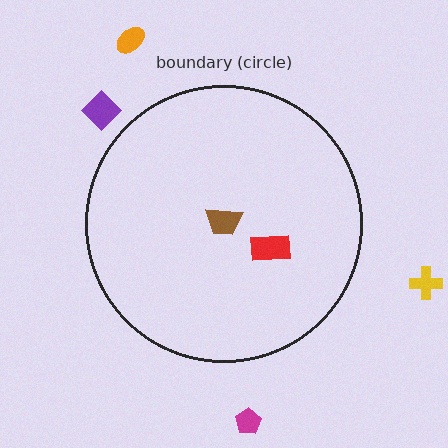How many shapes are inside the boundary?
2 inside, 4 outside.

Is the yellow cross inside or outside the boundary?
Outside.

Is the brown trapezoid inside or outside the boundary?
Inside.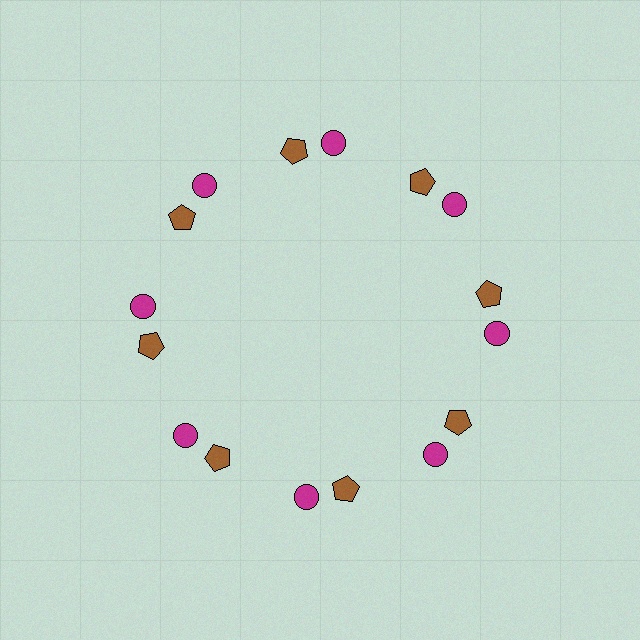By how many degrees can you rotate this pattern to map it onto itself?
The pattern maps onto itself every 45 degrees of rotation.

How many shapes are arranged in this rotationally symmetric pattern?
There are 16 shapes, arranged in 8 groups of 2.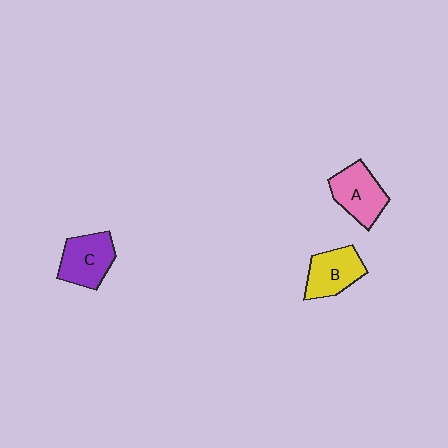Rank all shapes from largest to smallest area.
From largest to smallest: C (purple), A (pink), B (yellow).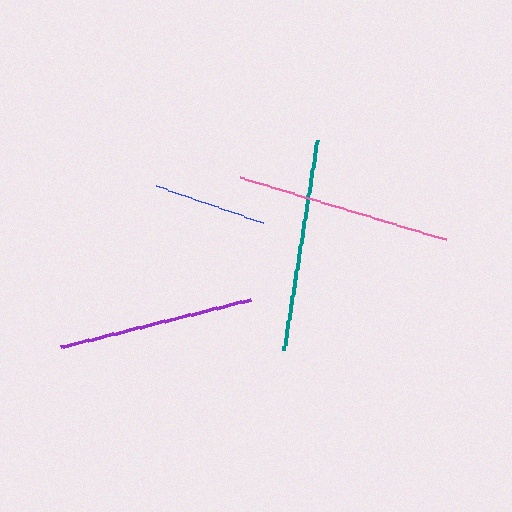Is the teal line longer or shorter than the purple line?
The teal line is longer than the purple line.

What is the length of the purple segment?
The purple segment is approximately 196 pixels long.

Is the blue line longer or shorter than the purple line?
The purple line is longer than the blue line.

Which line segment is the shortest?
The blue line is the shortest at approximately 113 pixels.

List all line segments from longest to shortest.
From longest to shortest: pink, teal, purple, blue.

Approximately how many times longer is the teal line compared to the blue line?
The teal line is approximately 1.9 times the length of the blue line.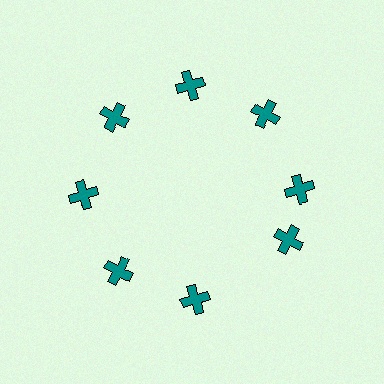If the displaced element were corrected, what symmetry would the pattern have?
It would have 8-fold rotational symmetry — the pattern would map onto itself every 45 degrees.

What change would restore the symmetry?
The symmetry would be restored by rotating it back into even spacing with its neighbors so that all 8 crosses sit at equal angles and equal distance from the center.